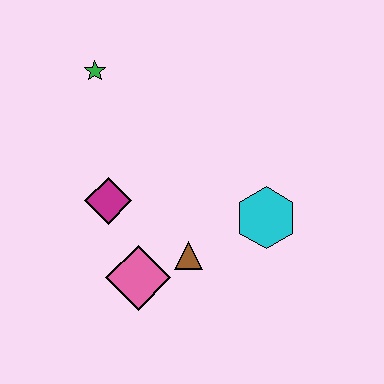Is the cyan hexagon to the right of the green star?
Yes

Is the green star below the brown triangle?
No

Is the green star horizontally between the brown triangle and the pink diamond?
No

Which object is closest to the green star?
The magenta diamond is closest to the green star.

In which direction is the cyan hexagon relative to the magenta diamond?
The cyan hexagon is to the right of the magenta diamond.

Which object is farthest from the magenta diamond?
The cyan hexagon is farthest from the magenta diamond.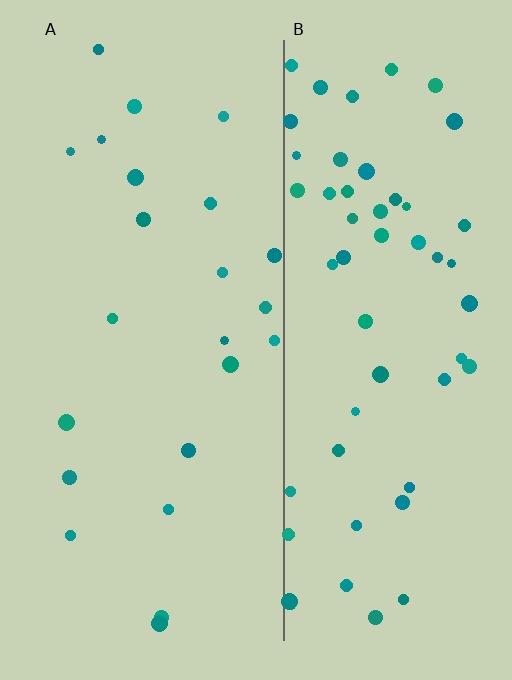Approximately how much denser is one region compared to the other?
Approximately 2.5× — region B over region A.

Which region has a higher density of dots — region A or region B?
B (the right).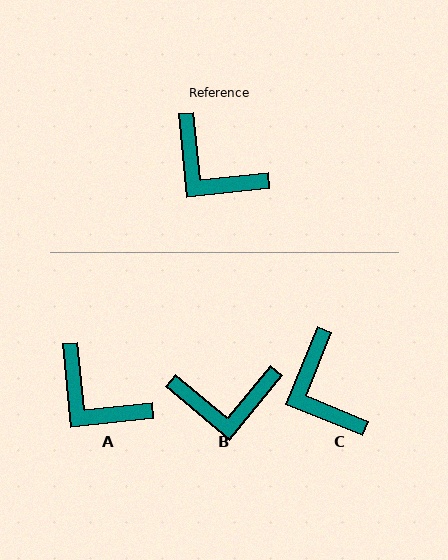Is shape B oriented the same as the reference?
No, it is off by about 45 degrees.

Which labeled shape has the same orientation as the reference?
A.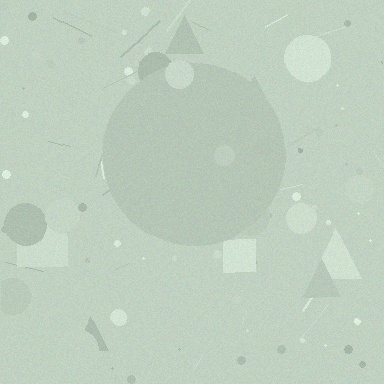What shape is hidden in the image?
A circle is hidden in the image.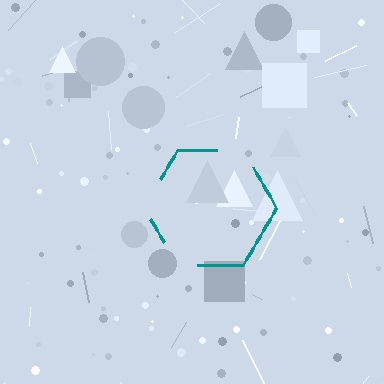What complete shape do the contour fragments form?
The contour fragments form a hexagon.